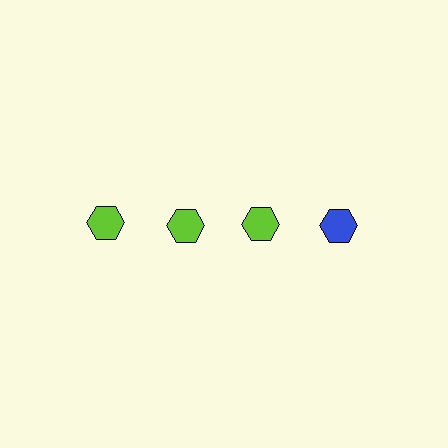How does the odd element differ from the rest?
It has a different color: blue instead of lime.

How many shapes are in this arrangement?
There are 4 shapes arranged in a grid pattern.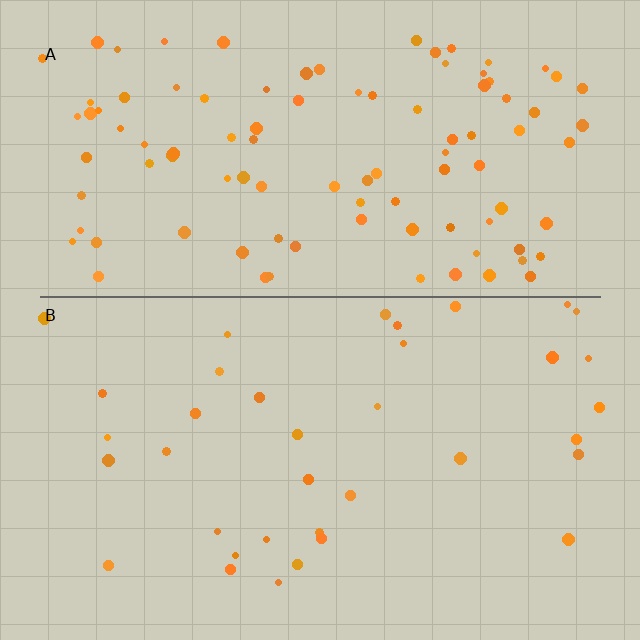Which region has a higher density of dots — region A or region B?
A (the top).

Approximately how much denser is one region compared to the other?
Approximately 2.8× — region A over region B.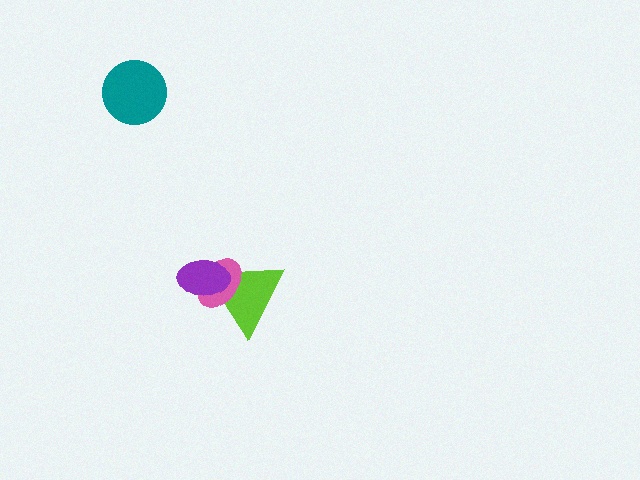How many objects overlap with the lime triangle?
2 objects overlap with the lime triangle.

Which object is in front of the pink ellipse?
The purple ellipse is in front of the pink ellipse.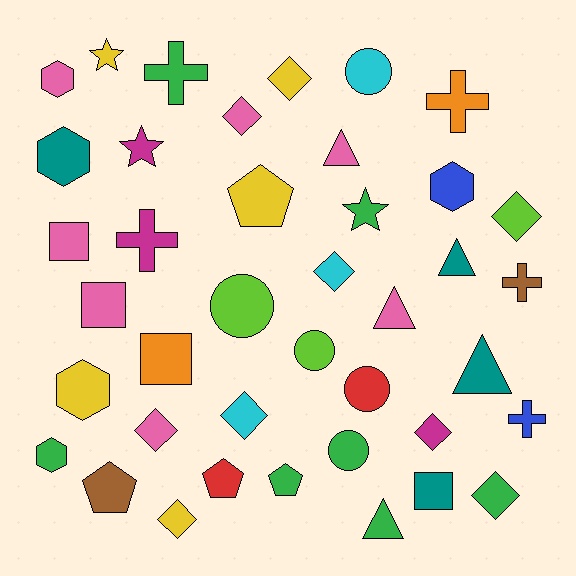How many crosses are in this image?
There are 5 crosses.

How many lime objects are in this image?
There are 3 lime objects.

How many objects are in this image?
There are 40 objects.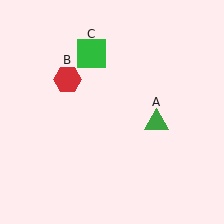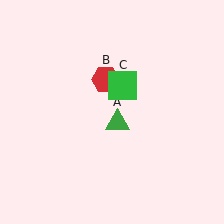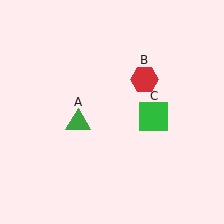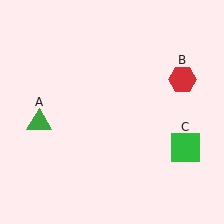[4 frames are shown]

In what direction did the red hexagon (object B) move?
The red hexagon (object B) moved right.